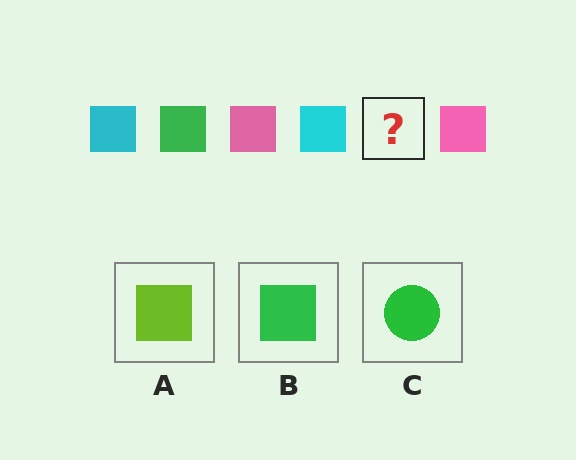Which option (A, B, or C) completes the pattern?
B.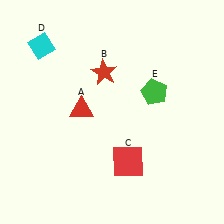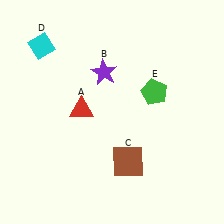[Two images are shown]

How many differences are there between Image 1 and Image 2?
There are 2 differences between the two images.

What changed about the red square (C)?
In Image 1, C is red. In Image 2, it changed to brown.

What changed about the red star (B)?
In Image 1, B is red. In Image 2, it changed to purple.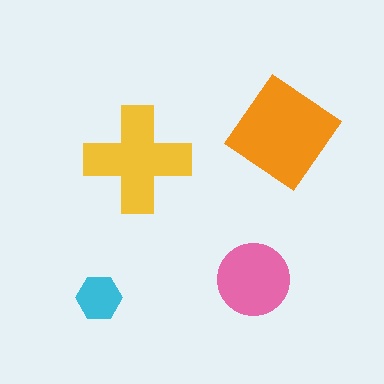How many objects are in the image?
There are 4 objects in the image.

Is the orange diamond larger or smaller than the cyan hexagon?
Larger.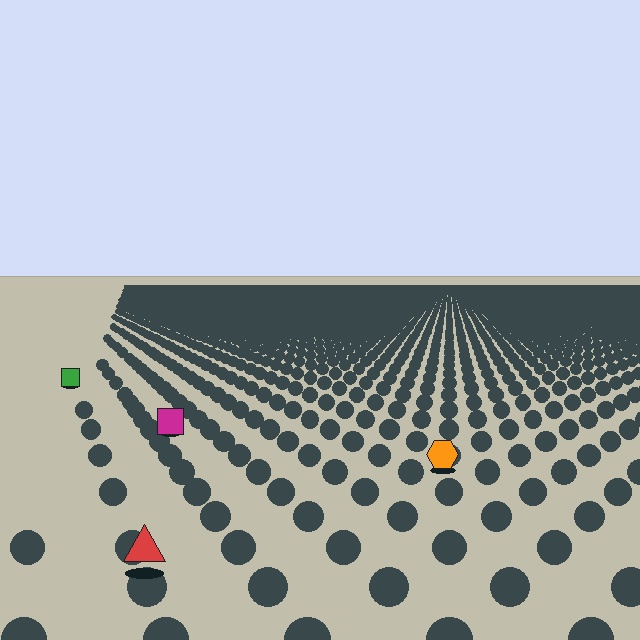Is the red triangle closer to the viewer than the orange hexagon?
Yes. The red triangle is closer — you can tell from the texture gradient: the ground texture is coarser near it.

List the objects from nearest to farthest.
From nearest to farthest: the red triangle, the orange hexagon, the magenta square, the green square.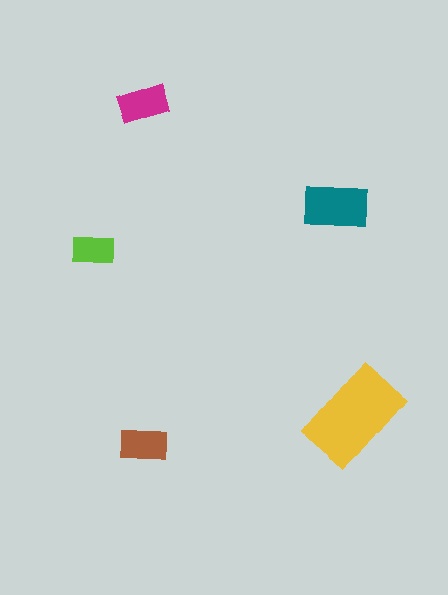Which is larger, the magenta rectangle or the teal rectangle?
The teal one.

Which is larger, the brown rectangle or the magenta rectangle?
The magenta one.